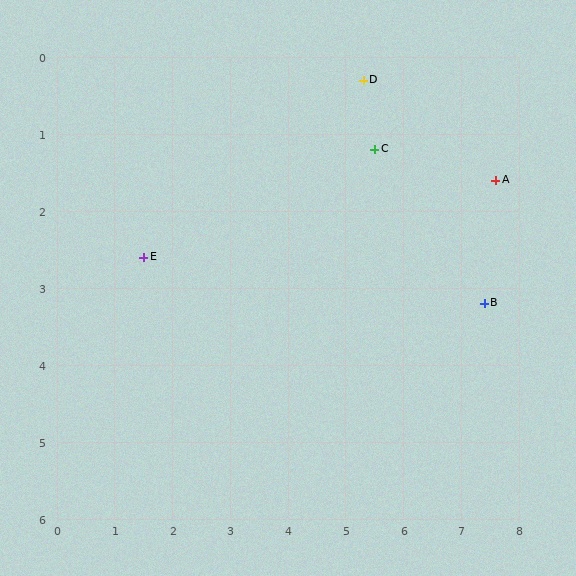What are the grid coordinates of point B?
Point B is at approximately (7.4, 3.2).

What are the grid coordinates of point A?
Point A is at approximately (7.6, 1.6).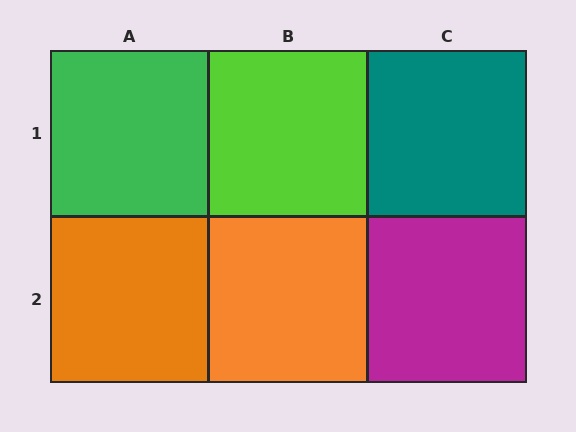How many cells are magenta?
1 cell is magenta.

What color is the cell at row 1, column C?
Teal.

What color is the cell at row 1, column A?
Green.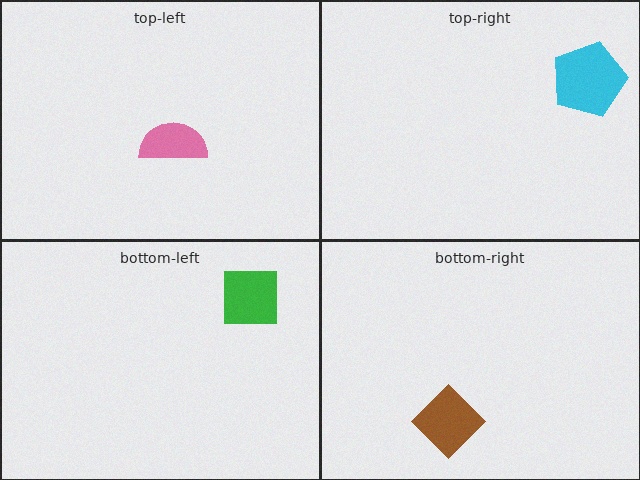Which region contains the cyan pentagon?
The top-right region.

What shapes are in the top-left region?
The pink semicircle.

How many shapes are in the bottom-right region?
1.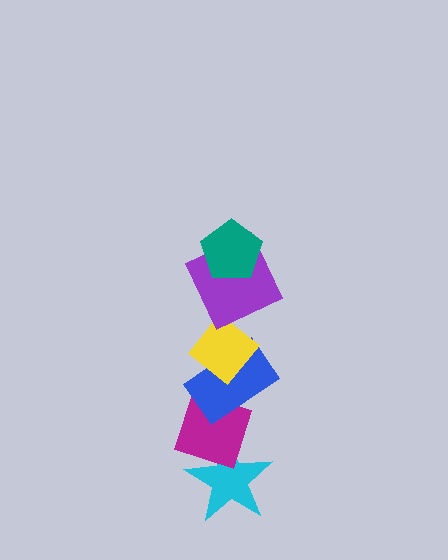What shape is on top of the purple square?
The teal pentagon is on top of the purple square.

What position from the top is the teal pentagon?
The teal pentagon is 1st from the top.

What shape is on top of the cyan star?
The magenta diamond is on top of the cyan star.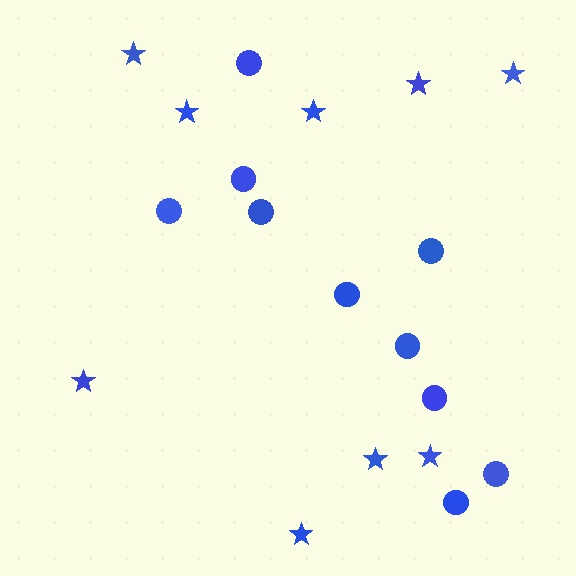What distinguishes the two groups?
There are 2 groups: one group of stars (9) and one group of circles (10).